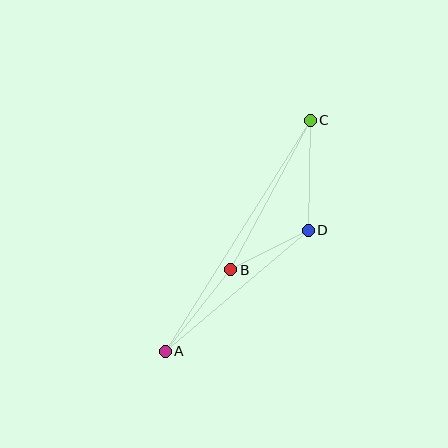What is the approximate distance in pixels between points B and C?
The distance between B and C is approximately 169 pixels.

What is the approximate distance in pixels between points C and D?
The distance between C and D is approximately 110 pixels.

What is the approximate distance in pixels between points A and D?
The distance between A and D is approximately 187 pixels.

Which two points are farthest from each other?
Points A and C are farthest from each other.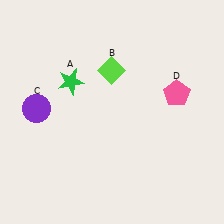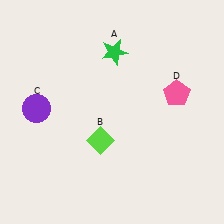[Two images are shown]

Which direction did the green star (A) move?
The green star (A) moved right.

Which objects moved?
The objects that moved are: the green star (A), the lime diamond (B).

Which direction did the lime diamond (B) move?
The lime diamond (B) moved down.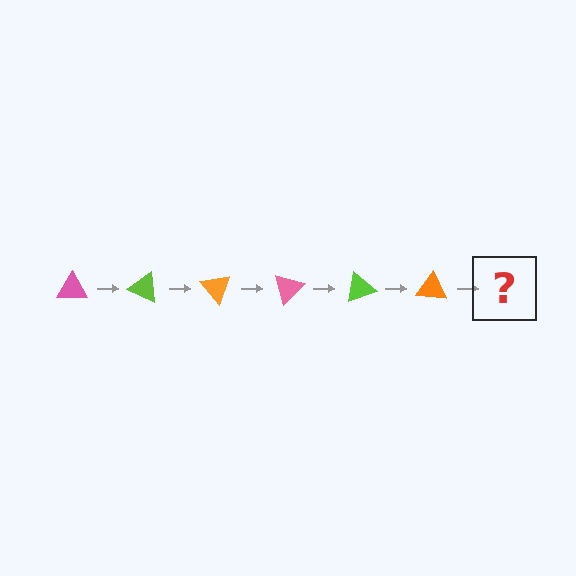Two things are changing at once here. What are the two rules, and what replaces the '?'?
The two rules are that it rotates 25 degrees each step and the color cycles through pink, lime, and orange. The '?' should be a pink triangle, rotated 150 degrees from the start.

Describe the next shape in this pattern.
It should be a pink triangle, rotated 150 degrees from the start.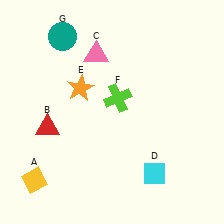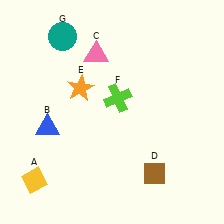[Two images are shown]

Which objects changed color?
B changed from red to blue. D changed from cyan to brown.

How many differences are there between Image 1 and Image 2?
There are 2 differences between the two images.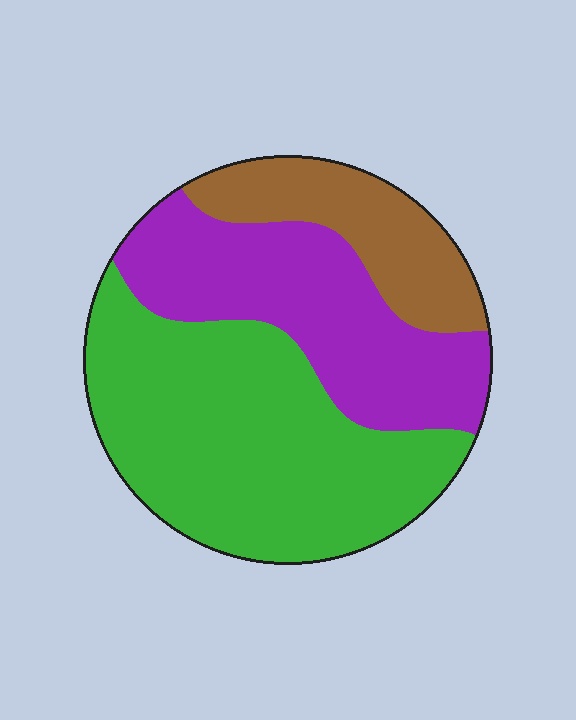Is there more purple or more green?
Green.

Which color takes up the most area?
Green, at roughly 50%.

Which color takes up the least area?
Brown, at roughly 20%.